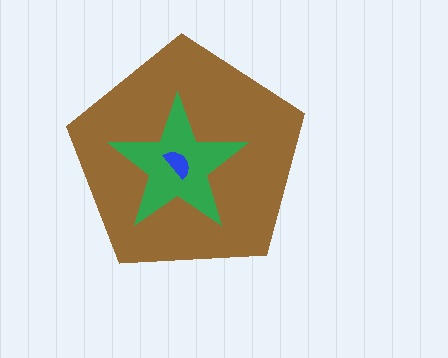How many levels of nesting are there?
3.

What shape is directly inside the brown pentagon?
The green star.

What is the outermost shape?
The brown pentagon.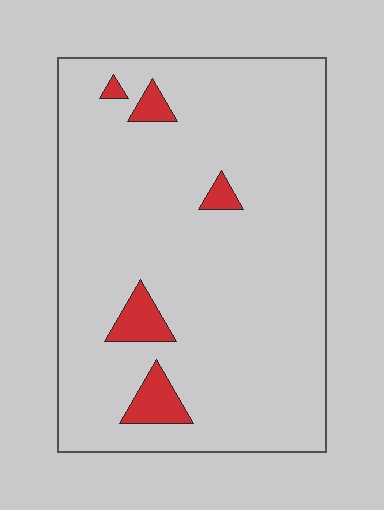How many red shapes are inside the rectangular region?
5.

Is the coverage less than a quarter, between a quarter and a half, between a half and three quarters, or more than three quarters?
Less than a quarter.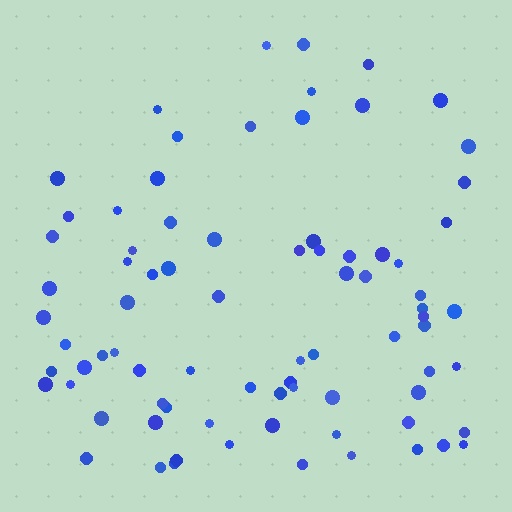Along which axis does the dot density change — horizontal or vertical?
Vertical.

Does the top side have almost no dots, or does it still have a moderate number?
Still a moderate number, just noticeably fewer than the bottom.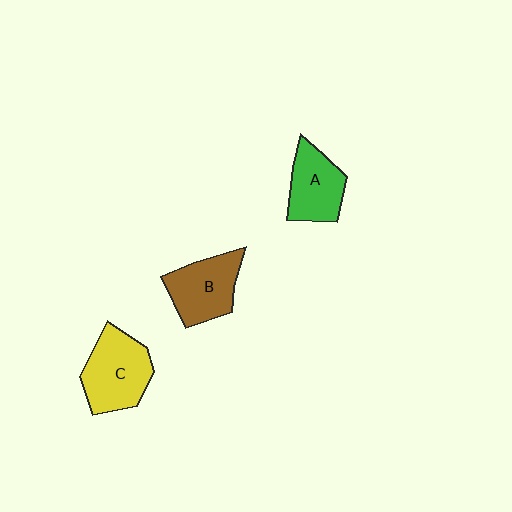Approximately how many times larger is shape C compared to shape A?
Approximately 1.3 times.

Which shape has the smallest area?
Shape A (green).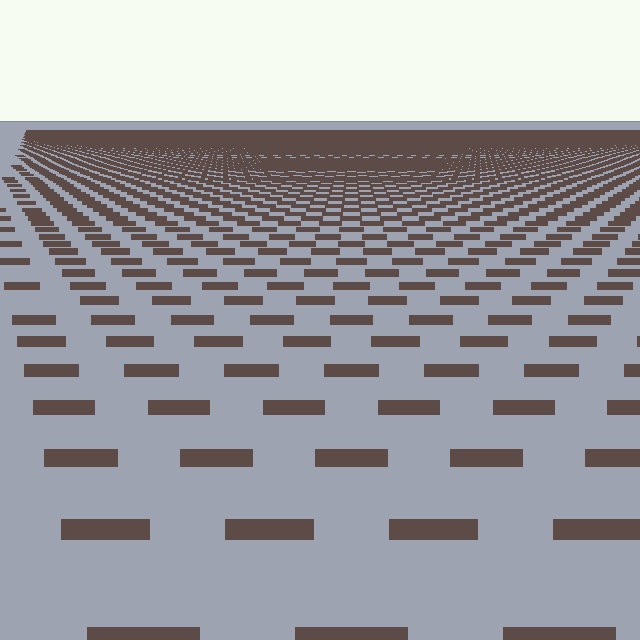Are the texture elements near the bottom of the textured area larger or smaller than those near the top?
Larger. Near the bottom, elements are closer to the viewer and appear at a bigger on-screen size.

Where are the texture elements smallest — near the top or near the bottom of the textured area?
Near the top.